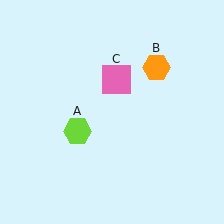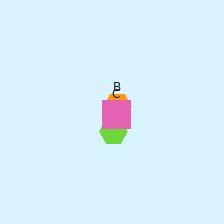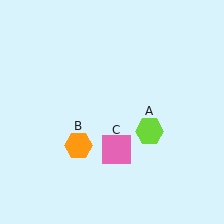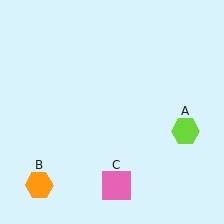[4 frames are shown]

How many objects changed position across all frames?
3 objects changed position: lime hexagon (object A), orange hexagon (object B), pink square (object C).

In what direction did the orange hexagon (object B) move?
The orange hexagon (object B) moved down and to the left.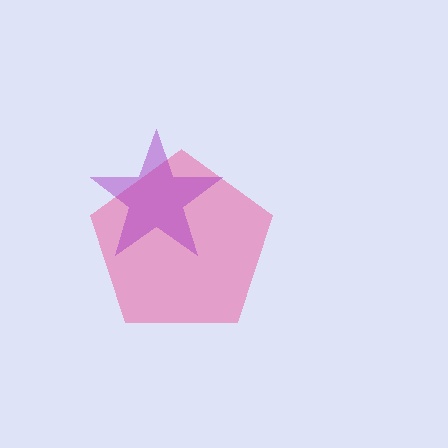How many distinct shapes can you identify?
There are 2 distinct shapes: a pink pentagon, a purple star.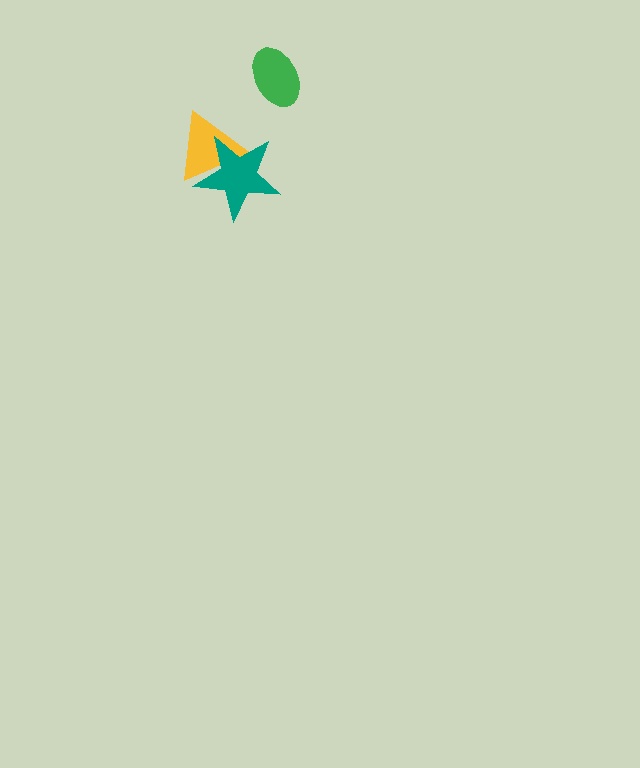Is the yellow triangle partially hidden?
Yes, it is partially covered by another shape.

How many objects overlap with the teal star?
1 object overlaps with the teal star.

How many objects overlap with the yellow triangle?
1 object overlaps with the yellow triangle.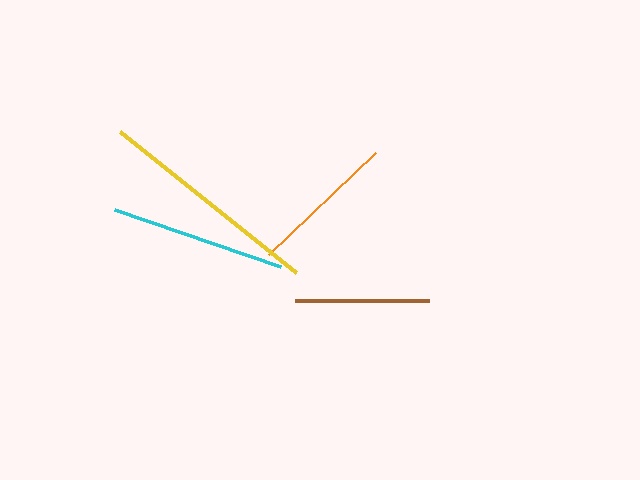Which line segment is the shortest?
The brown line is the shortest at approximately 134 pixels.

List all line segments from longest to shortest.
From longest to shortest: yellow, cyan, orange, brown.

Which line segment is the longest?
The yellow line is the longest at approximately 225 pixels.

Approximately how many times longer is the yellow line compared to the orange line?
The yellow line is approximately 1.5 times the length of the orange line.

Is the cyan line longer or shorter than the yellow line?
The yellow line is longer than the cyan line.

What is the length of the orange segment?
The orange segment is approximately 148 pixels long.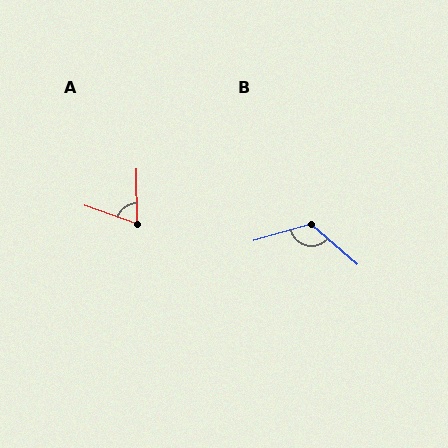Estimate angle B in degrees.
Approximately 122 degrees.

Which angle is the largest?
B, at approximately 122 degrees.